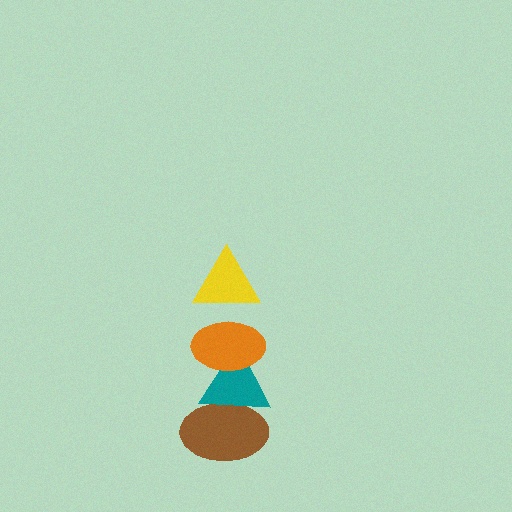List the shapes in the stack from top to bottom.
From top to bottom: the yellow triangle, the orange ellipse, the teal triangle, the brown ellipse.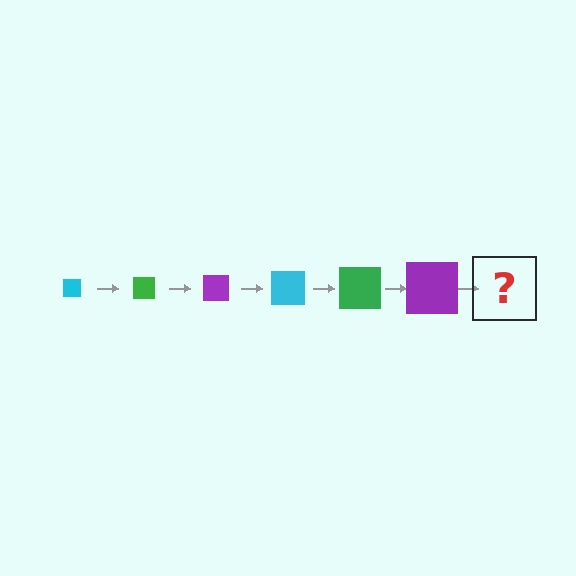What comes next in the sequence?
The next element should be a cyan square, larger than the previous one.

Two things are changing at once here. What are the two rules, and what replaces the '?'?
The two rules are that the square grows larger each step and the color cycles through cyan, green, and purple. The '?' should be a cyan square, larger than the previous one.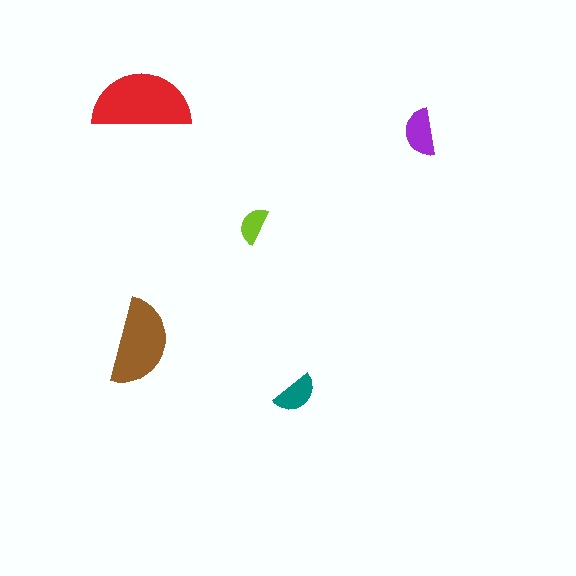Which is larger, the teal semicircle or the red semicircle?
The red one.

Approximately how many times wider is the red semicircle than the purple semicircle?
About 2 times wider.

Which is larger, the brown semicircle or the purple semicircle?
The brown one.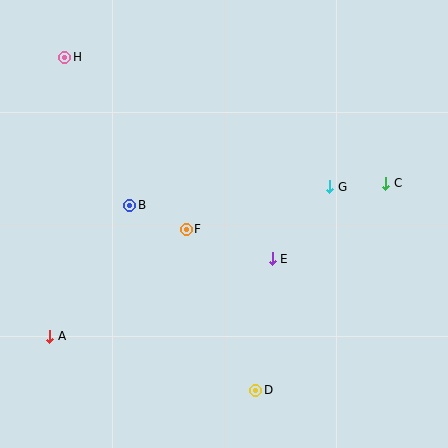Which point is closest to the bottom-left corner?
Point A is closest to the bottom-left corner.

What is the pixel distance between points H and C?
The distance between H and C is 345 pixels.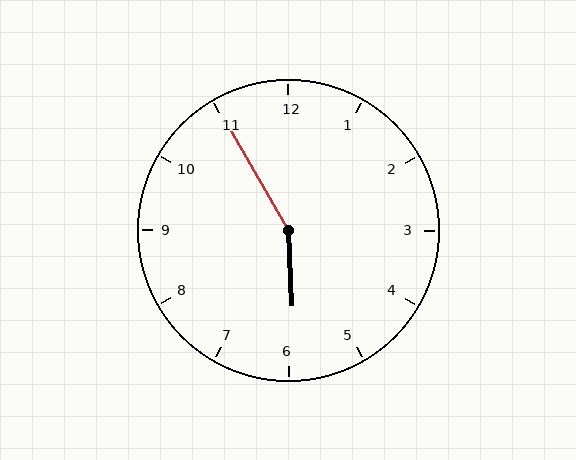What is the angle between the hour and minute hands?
Approximately 152 degrees.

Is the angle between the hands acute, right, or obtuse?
It is obtuse.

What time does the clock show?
5:55.